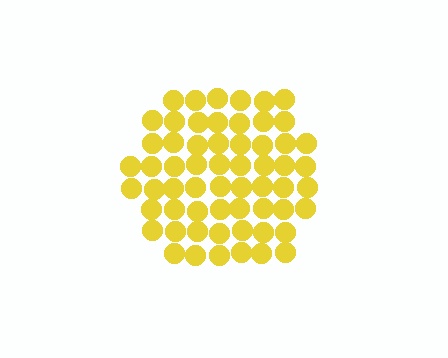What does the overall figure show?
The overall figure shows a hexagon.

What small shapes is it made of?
It is made of small circles.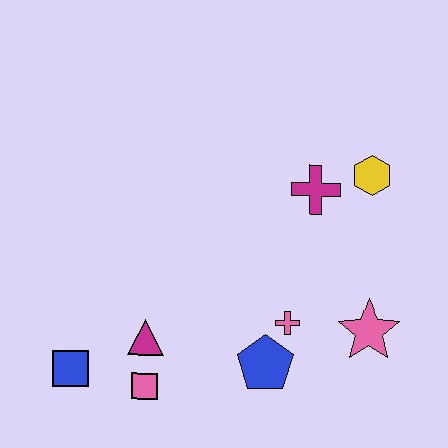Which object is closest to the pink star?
The pink cross is closest to the pink star.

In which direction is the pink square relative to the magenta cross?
The pink square is below the magenta cross.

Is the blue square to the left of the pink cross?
Yes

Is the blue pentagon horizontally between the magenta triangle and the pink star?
Yes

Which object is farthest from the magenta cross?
The blue square is farthest from the magenta cross.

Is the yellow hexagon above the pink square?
Yes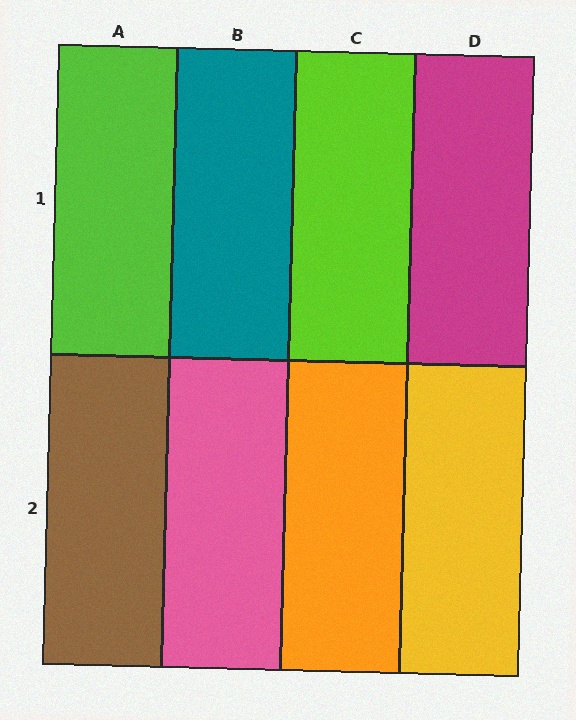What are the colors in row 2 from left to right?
Brown, pink, orange, yellow.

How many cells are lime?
2 cells are lime.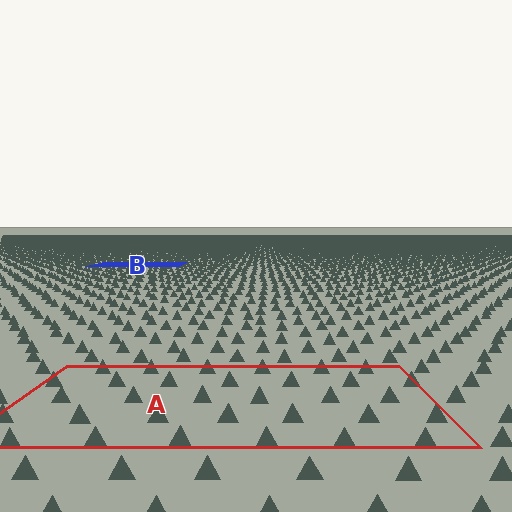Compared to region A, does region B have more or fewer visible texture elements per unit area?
Region B has more texture elements per unit area — they are packed more densely because it is farther away.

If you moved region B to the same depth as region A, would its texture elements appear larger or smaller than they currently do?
They would appear larger. At a closer depth, the same texture elements are projected at a bigger on-screen size.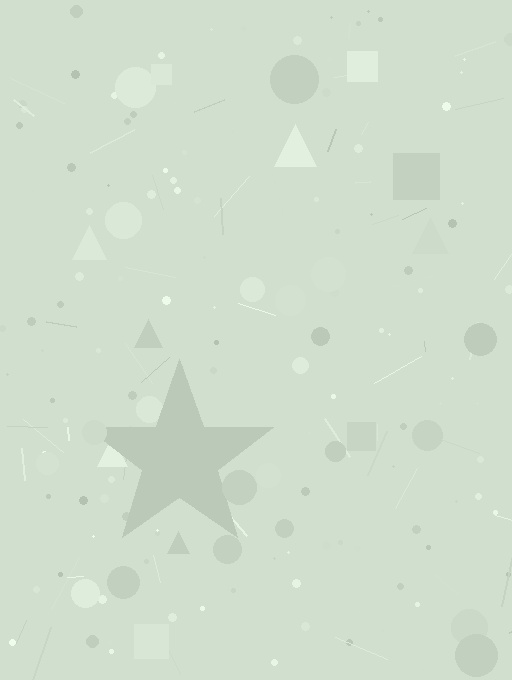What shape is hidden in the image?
A star is hidden in the image.